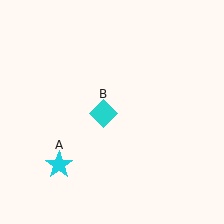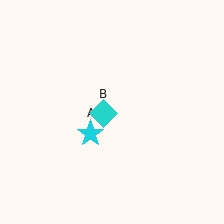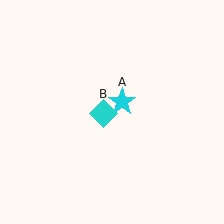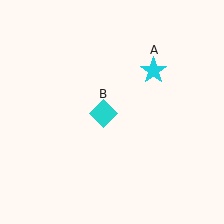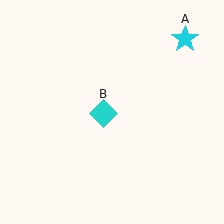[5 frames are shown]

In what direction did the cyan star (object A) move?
The cyan star (object A) moved up and to the right.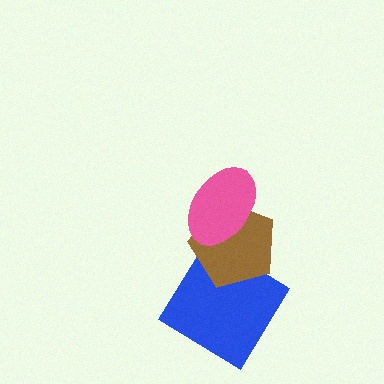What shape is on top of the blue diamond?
The brown pentagon is on top of the blue diamond.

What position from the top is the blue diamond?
The blue diamond is 3rd from the top.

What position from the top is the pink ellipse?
The pink ellipse is 1st from the top.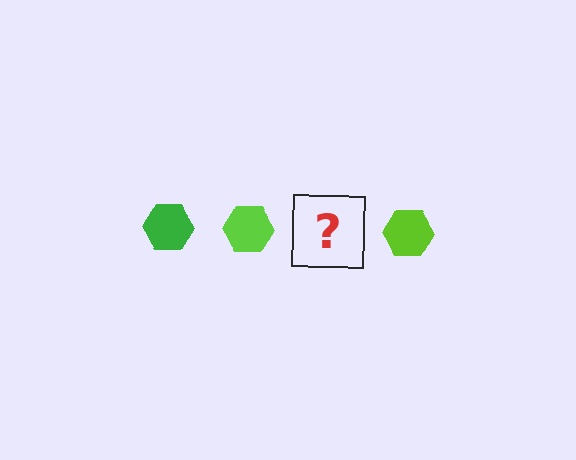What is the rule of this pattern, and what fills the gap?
The rule is that the pattern cycles through green, lime hexagons. The gap should be filled with a green hexagon.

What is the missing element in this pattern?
The missing element is a green hexagon.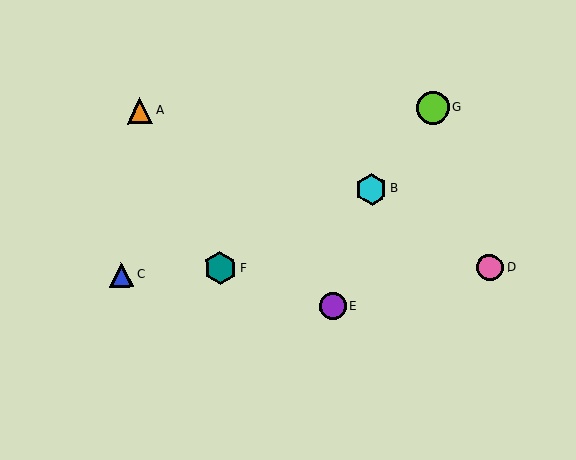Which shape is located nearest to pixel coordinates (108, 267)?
The blue triangle (labeled C) at (121, 275) is nearest to that location.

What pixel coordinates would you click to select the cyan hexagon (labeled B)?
Click at (372, 189) to select the cyan hexagon B.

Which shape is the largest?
The teal hexagon (labeled F) is the largest.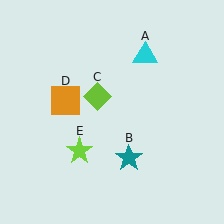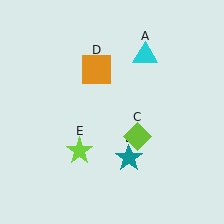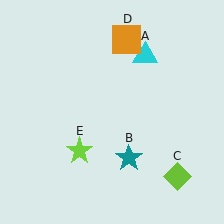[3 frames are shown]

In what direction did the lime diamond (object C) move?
The lime diamond (object C) moved down and to the right.